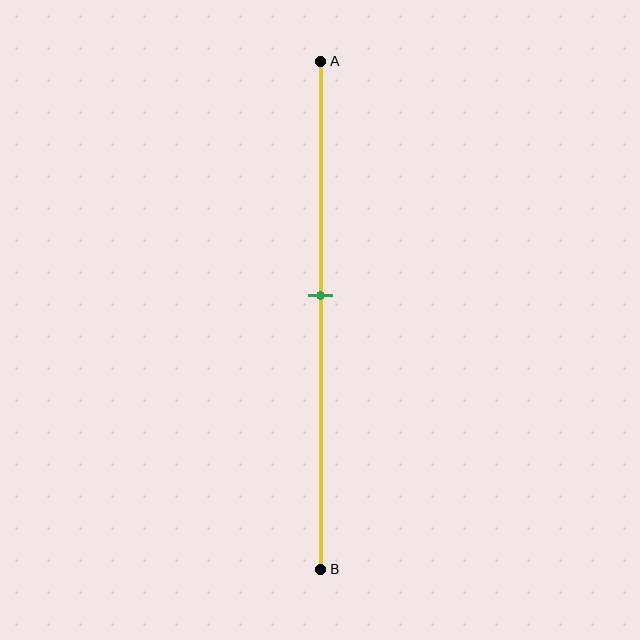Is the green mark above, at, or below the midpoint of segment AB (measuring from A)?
The green mark is above the midpoint of segment AB.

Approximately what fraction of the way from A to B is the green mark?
The green mark is approximately 45% of the way from A to B.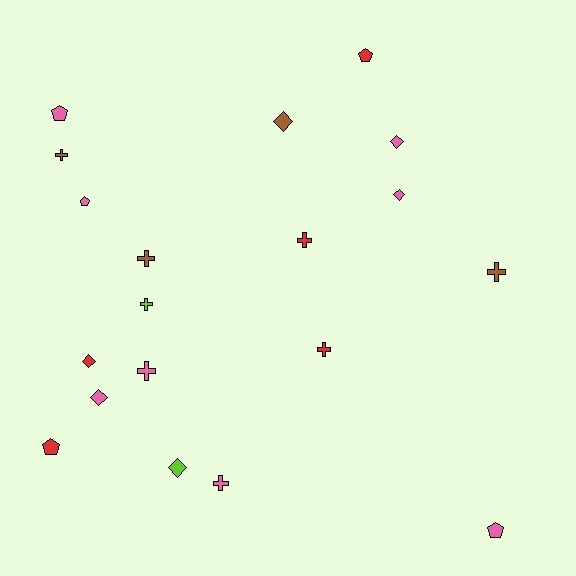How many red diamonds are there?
There is 1 red diamond.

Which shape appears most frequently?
Cross, with 8 objects.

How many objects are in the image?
There are 19 objects.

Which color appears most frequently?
Pink, with 8 objects.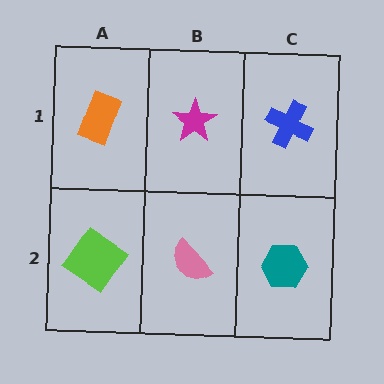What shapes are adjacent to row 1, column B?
A pink semicircle (row 2, column B), an orange rectangle (row 1, column A), a blue cross (row 1, column C).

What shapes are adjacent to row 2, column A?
An orange rectangle (row 1, column A), a pink semicircle (row 2, column B).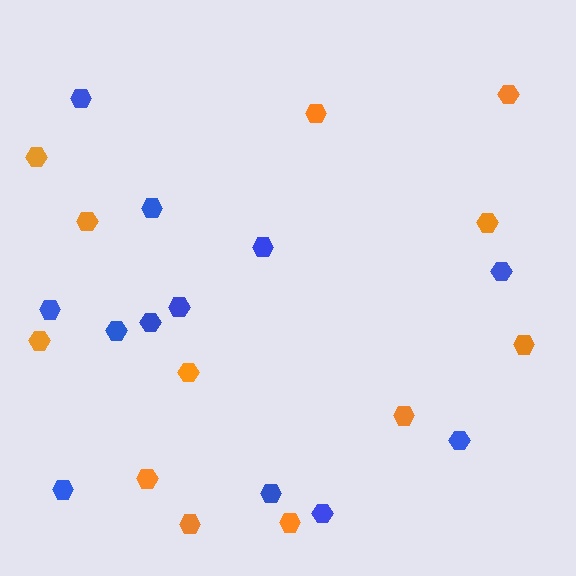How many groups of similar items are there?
There are 2 groups: one group of orange hexagons (12) and one group of blue hexagons (12).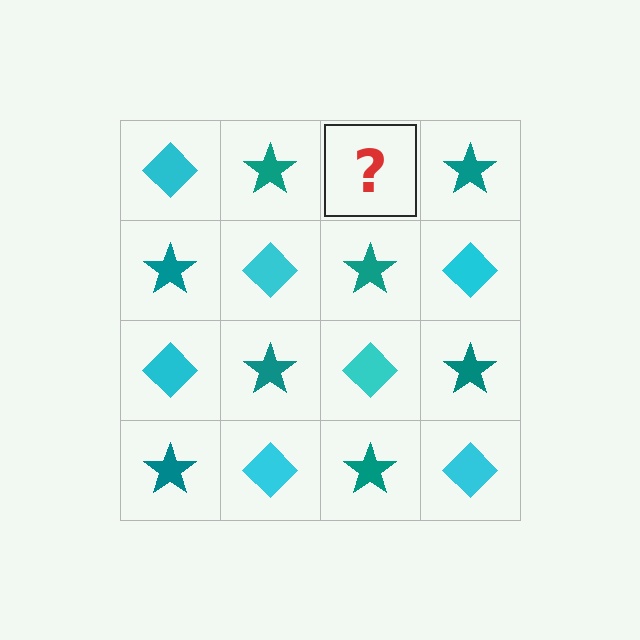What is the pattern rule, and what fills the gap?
The rule is that it alternates cyan diamond and teal star in a checkerboard pattern. The gap should be filled with a cyan diamond.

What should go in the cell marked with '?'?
The missing cell should contain a cyan diamond.